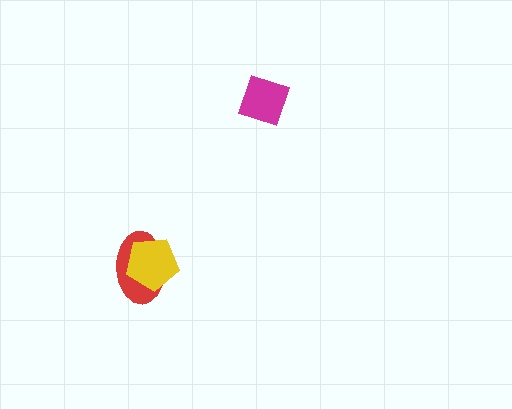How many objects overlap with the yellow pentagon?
1 object overlaps with the yellow pentagon.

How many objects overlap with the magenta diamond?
0 objects overlap with the magenta diamond.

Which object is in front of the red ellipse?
The yellow pentagon is in front of the red ellipse.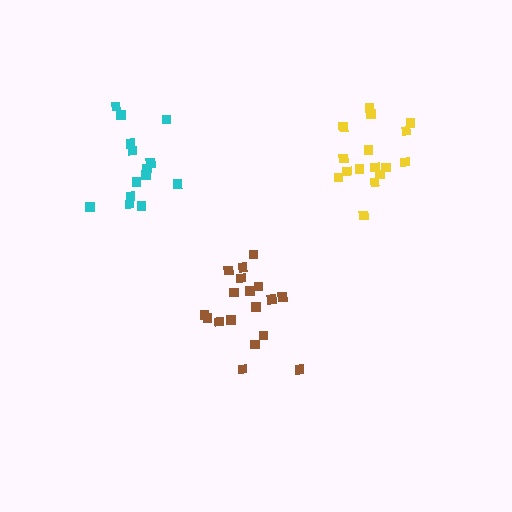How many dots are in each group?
Group 1: 18 dots, Group 2: 17 dots, Group 3: 14 dots (49 total).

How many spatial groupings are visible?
There are 3 spatial groupings.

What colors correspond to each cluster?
The clusters are colored: brown, yellow, cyan.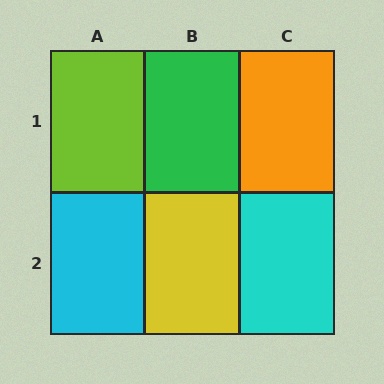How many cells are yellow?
1 cell is yellow.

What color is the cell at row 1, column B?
Green.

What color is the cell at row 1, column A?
Lime.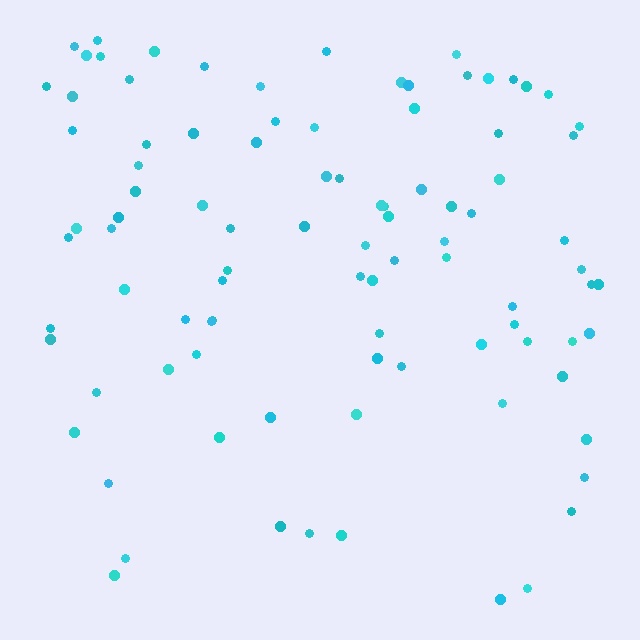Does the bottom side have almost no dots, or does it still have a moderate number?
Still a moderate number, just noticeably fewer than the top.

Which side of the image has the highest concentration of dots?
The top.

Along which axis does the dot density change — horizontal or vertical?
Vertical.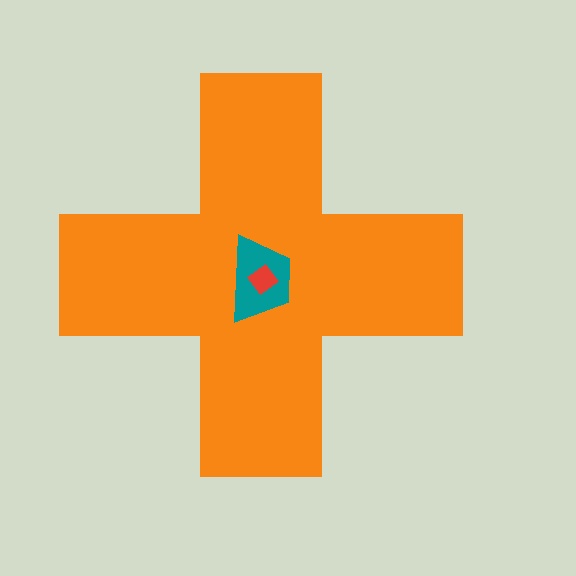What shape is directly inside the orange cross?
The teal trapezoid.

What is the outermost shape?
The orange cross.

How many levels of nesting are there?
3.